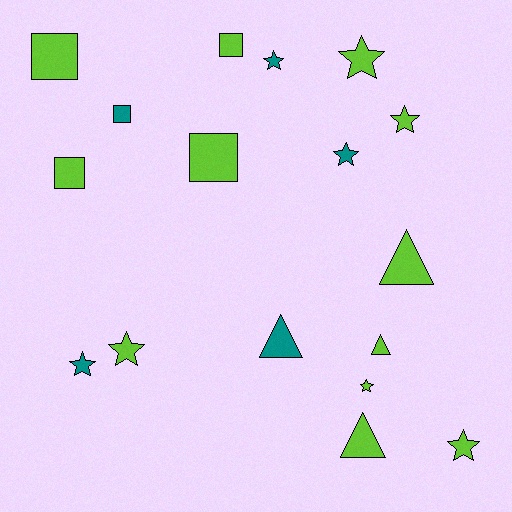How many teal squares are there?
There is 1 teal square.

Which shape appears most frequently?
Star, with 8 objects.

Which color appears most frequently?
Lime, with 12 objects.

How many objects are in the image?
There are 17 objects.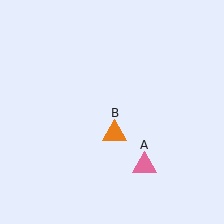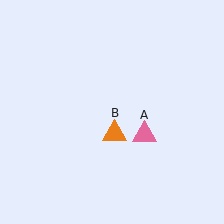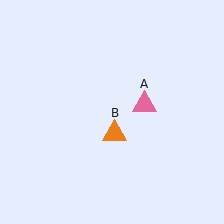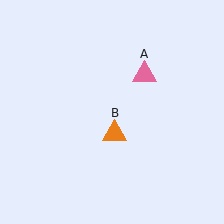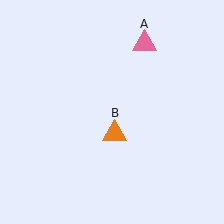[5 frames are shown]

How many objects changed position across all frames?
1 object changed position: pink triangle (object A).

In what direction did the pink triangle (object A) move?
The pink triangle (object A) moved up.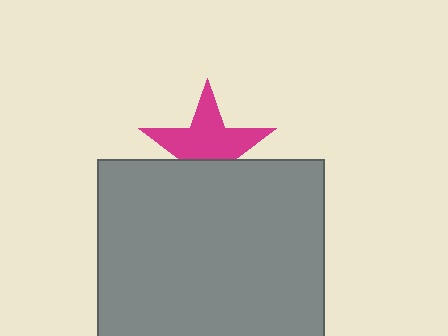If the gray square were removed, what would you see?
You would see the complete magenta star.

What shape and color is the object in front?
The object in front is a gray square.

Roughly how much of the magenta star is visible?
About half of it is visible (roughly 64%).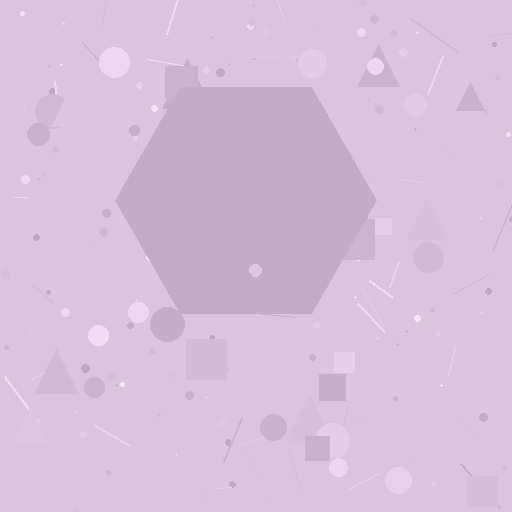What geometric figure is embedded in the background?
A hexagon is embedded in the background.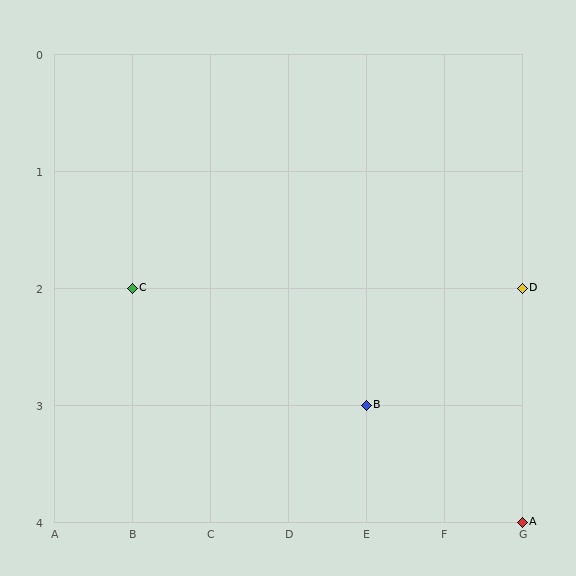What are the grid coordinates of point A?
Point A is at grid coordinates (G, 4).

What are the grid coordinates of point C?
Point C is at grid coordinates (B, 2).